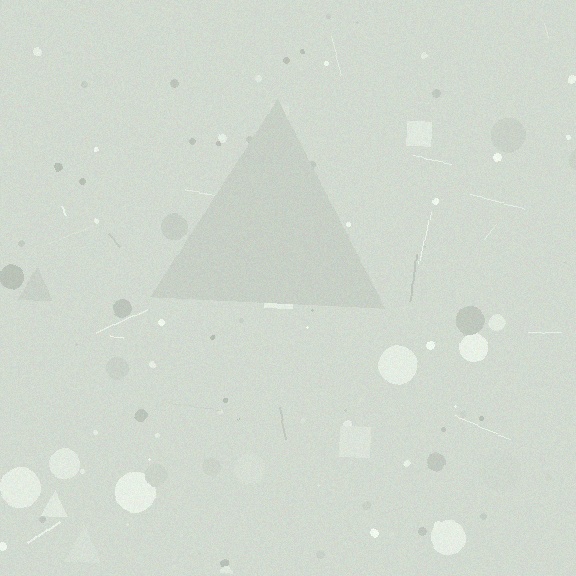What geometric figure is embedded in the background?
A triangle is embedded in the background.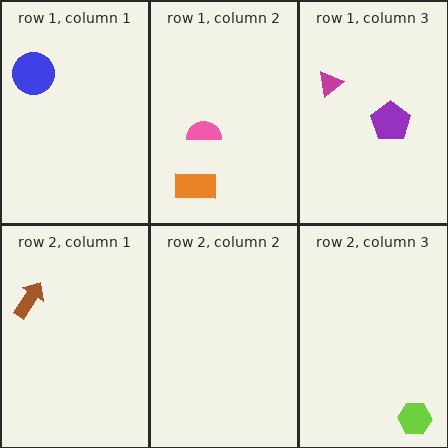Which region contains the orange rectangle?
The row 1, column 2 region.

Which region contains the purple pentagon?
The row 1, column 3 region.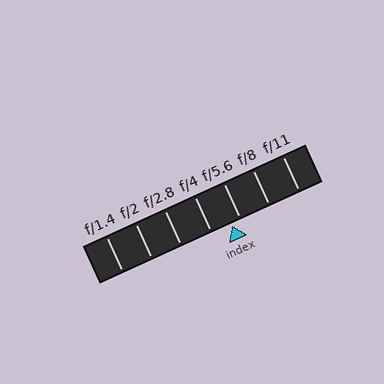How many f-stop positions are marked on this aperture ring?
There are 7 f-stop positions marked.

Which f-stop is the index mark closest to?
The index mark is closest to f/5.6.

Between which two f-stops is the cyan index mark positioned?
The index mark is between f/4 and f/5.6.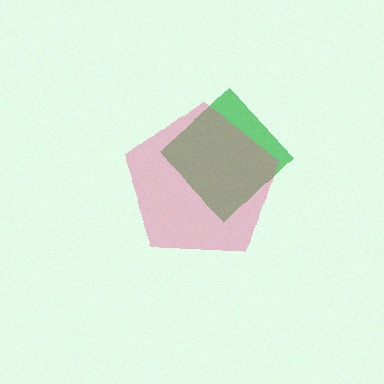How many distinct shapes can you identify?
There are 2 distinct shapes: a green diamond, a pink pentagon.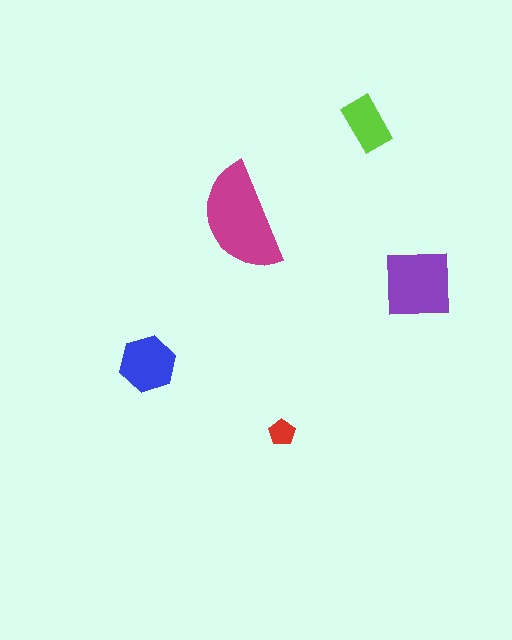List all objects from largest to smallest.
The magenta semicircle, the purple square, the blue hexagon, the lime rectangle, the red pentagon.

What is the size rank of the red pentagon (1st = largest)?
5th.